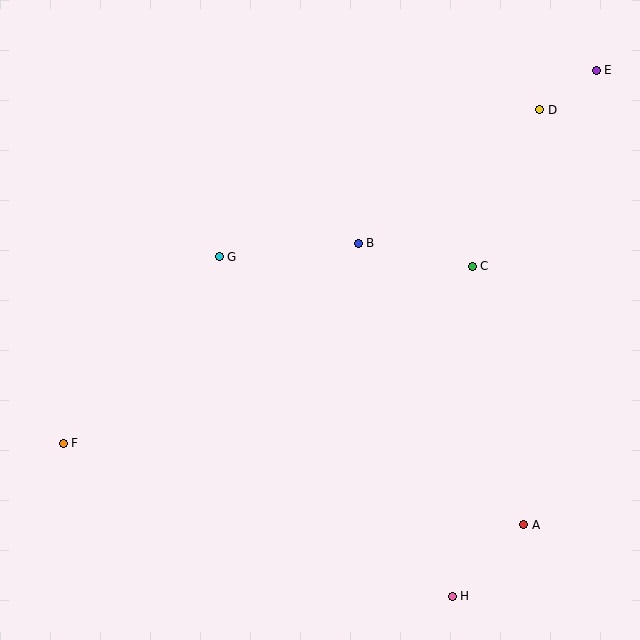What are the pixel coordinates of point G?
Point G is at (219, 257).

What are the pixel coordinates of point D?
Point D is at (540, 110).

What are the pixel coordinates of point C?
Point C is at (472, 266).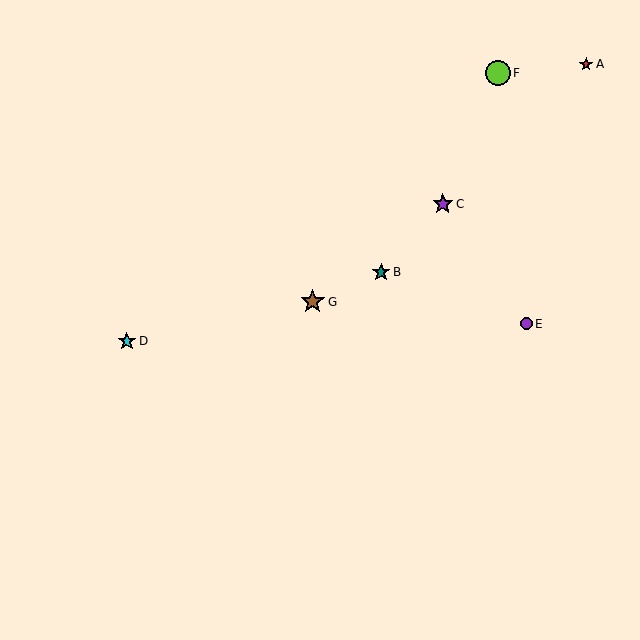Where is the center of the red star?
The center of the red star is at (586, 64).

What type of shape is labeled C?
Shape C is a purple star.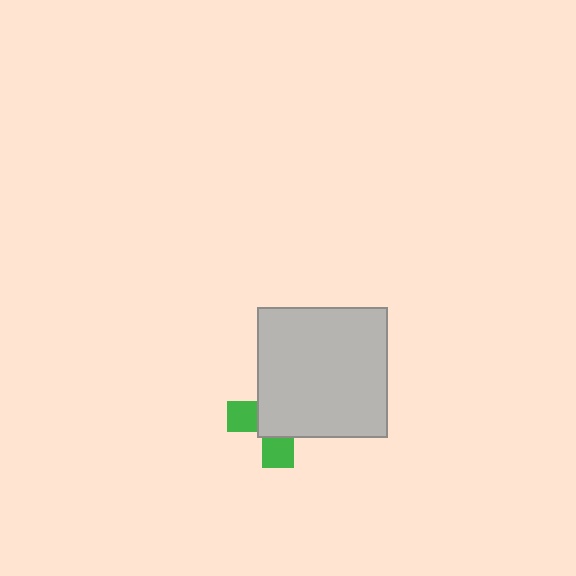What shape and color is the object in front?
The object in front is a light gray square.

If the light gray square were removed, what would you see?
You would see the complete green cross.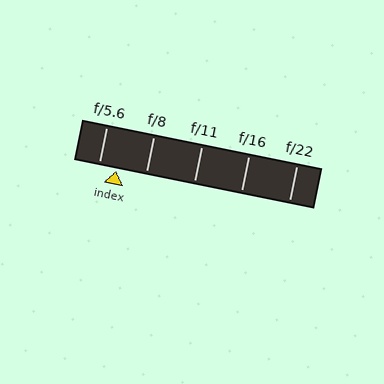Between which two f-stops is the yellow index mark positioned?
The index mark is between f/5.6 and f/8.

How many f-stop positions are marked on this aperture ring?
There are 5 f-stop positions marked.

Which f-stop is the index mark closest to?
The index mark is closest to f/5.6.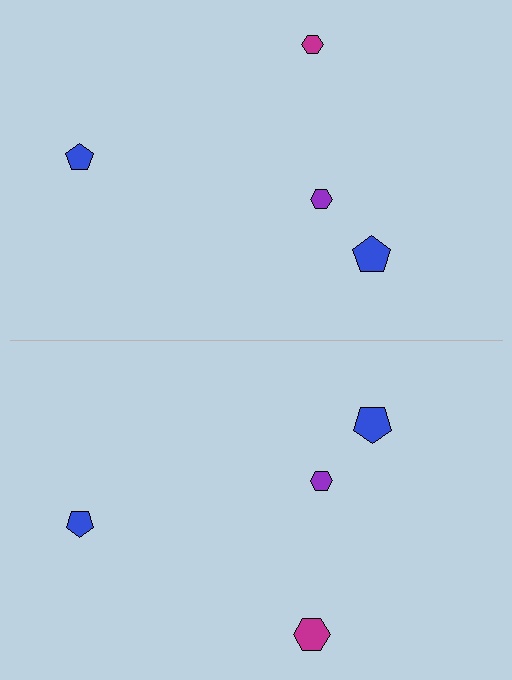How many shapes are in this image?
There are 8 shapes in this image.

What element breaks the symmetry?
The magenta hexagon on the bottom side has a different size than its mirror counterpart.